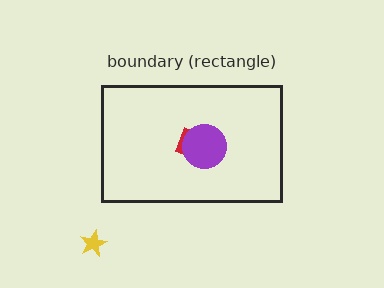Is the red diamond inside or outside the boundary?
Inside.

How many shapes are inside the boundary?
2 inside, 1 outside.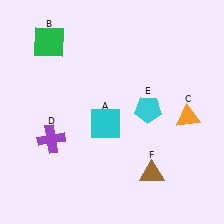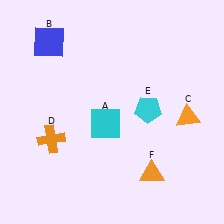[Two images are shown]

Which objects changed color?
B changed from green to blue. D changed from purple to orange. F changed from brown to orange.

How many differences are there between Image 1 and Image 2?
There are 3 differences between the two images.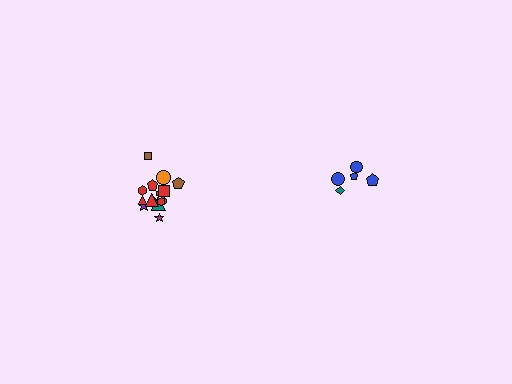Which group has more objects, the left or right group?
The left group.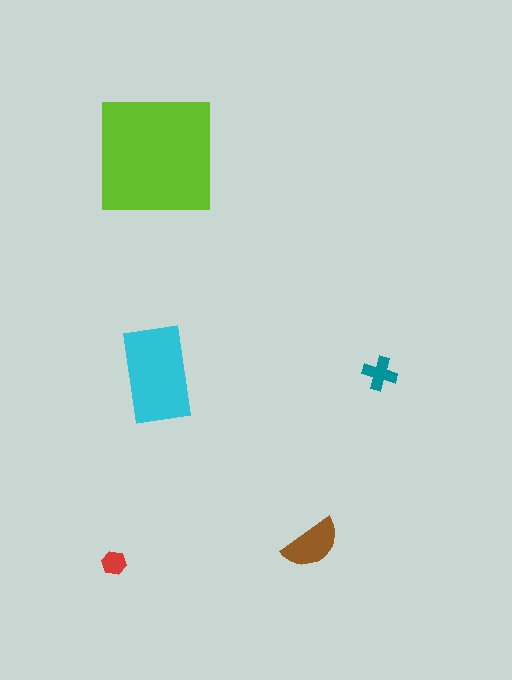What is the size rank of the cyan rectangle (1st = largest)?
2nd.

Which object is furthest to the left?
The red hexagon is leftmost.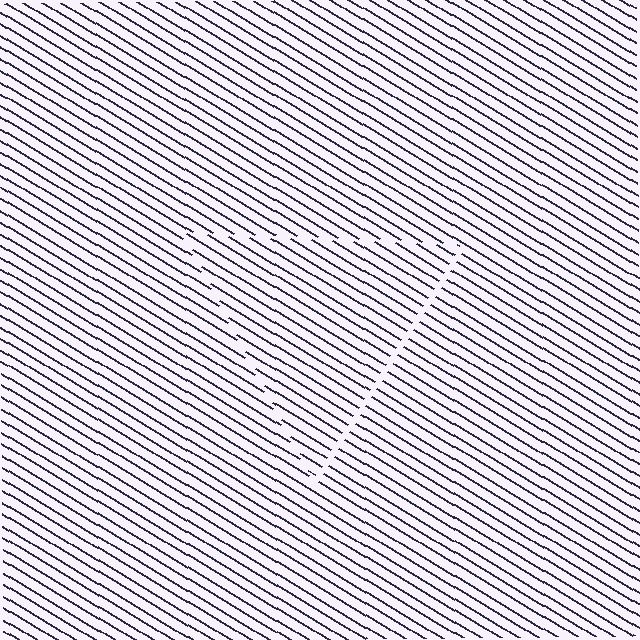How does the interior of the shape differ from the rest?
The interior of the shape contains the same grating, shifted by half a period — the contour is defined by the phase discontinuity where line-ends from the inner and outer gratings abut.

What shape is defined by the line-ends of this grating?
An illusory triangle. The interior of the shape contains the same grating, shifted by half a period — the contour is defined by the phase discontinuity where line-ends from the inner and outer gratings abut.